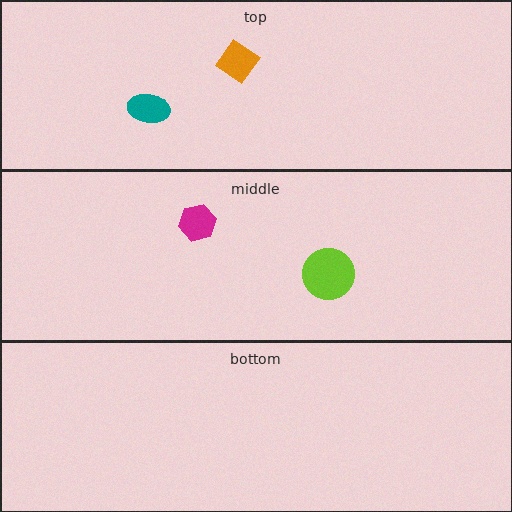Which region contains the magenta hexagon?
The middle region.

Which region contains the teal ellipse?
The top region.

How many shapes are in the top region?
2.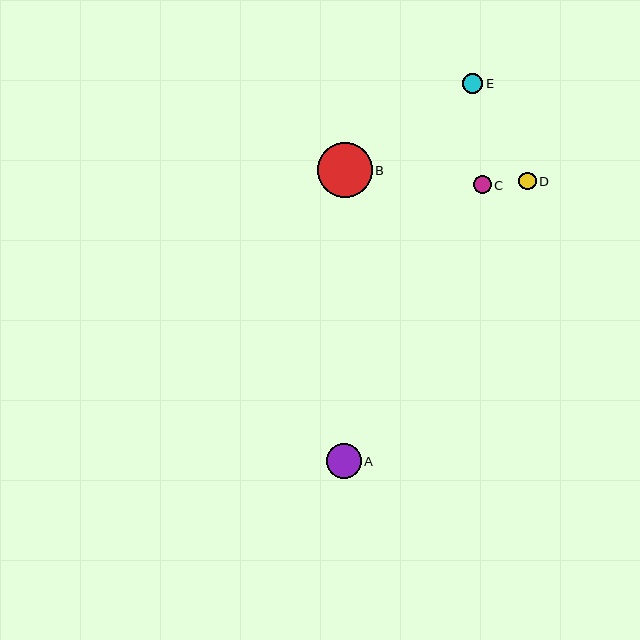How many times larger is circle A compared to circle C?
Circle A is approximately 1.9 times the size of circle C.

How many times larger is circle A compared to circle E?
Circle A is approximately 1.7 times the size of circle E.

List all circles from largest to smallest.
From largest to smallest: B, A, E, C, D.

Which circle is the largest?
Circle B is the largest with a size of approximately 55 pixels.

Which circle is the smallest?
Circle D is the smallest with a size of approximately 18 pixels.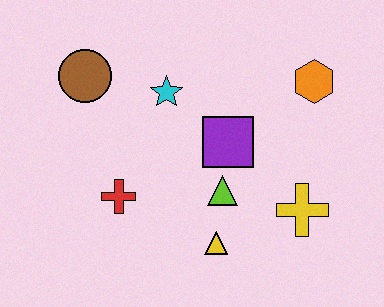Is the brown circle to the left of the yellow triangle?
Yes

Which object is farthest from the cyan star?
The yellow cross is farthest from the cyan star.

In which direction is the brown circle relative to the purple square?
The brown circle is to the left of the purple square.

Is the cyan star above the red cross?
Yes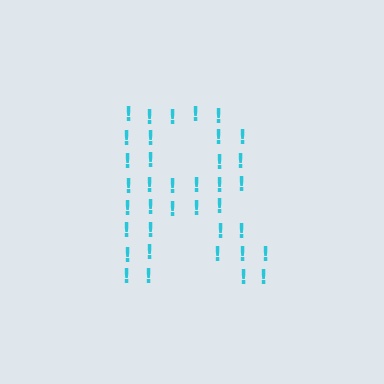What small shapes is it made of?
It is made of small exclamation marks.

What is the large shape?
The large shape is the letter R.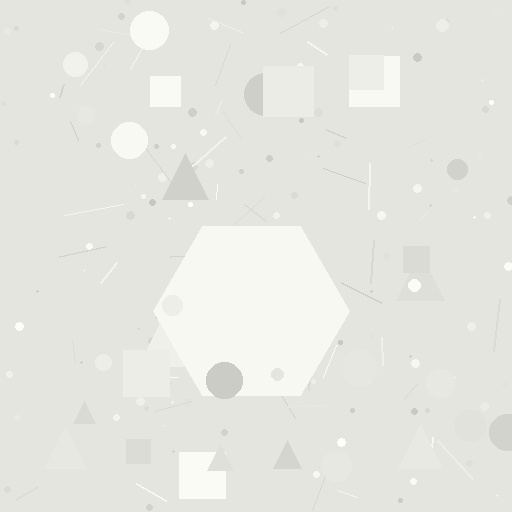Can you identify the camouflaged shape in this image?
The camouflaged shape is a hexagon.